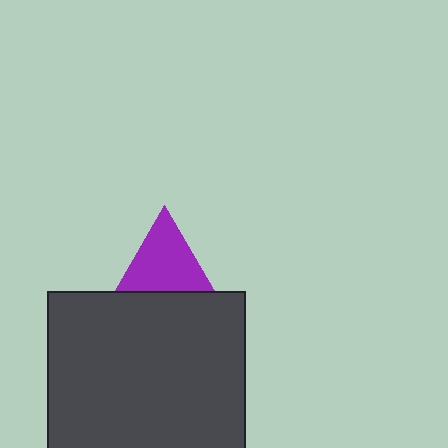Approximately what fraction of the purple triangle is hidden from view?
Roughly 43% of the purple triangle is hidden behind the dark gray rectangle.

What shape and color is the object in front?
The object in front is a dark gray rectangle.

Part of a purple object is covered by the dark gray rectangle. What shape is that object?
It is a triangle.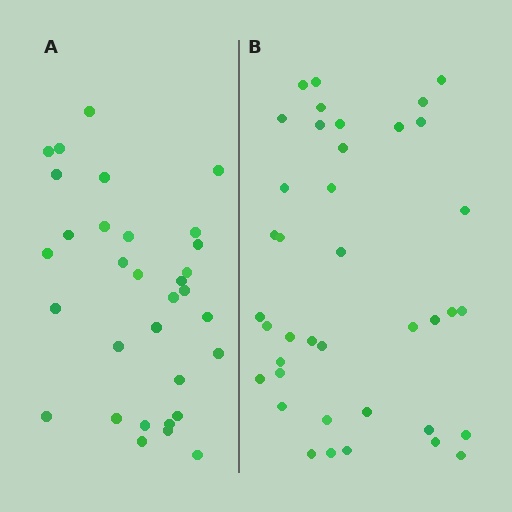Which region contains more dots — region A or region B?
Region B (the right region) has more dots.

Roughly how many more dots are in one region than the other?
Region B has roughly 8 or so more dots than region A.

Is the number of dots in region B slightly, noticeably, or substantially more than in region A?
Region B has only slightly more — the two regions are fairly close. The ratio is roughly 1.2 to 1.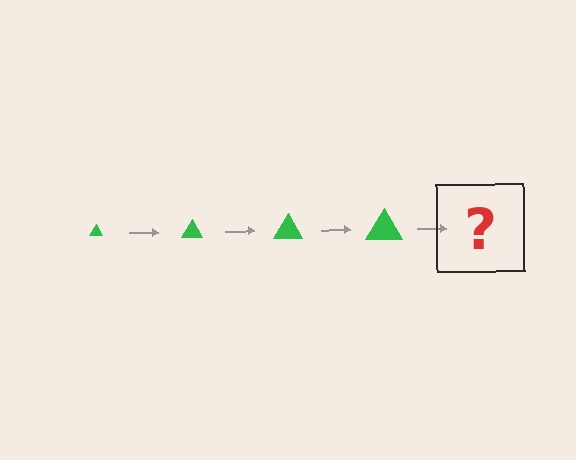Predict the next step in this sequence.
The next step is a green triangle, larger than the previous one.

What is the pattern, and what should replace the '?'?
The pattern is that the triangle gets progressively larger each step. The '?' should be a green triangle, larger than the previous one.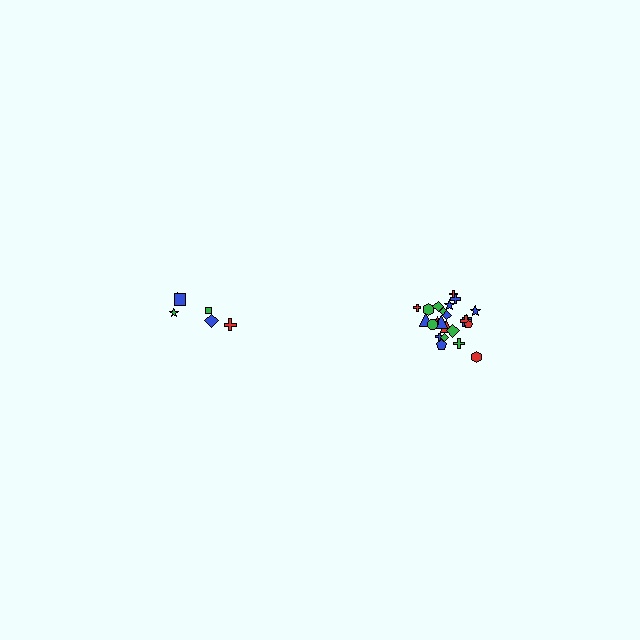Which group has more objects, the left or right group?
The right group.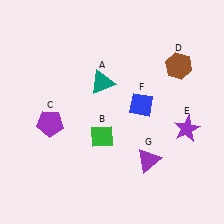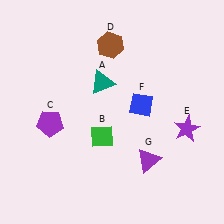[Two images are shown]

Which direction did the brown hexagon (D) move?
The brown hexagon (D) moved left.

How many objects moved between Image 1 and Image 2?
1 object moved between the two images.